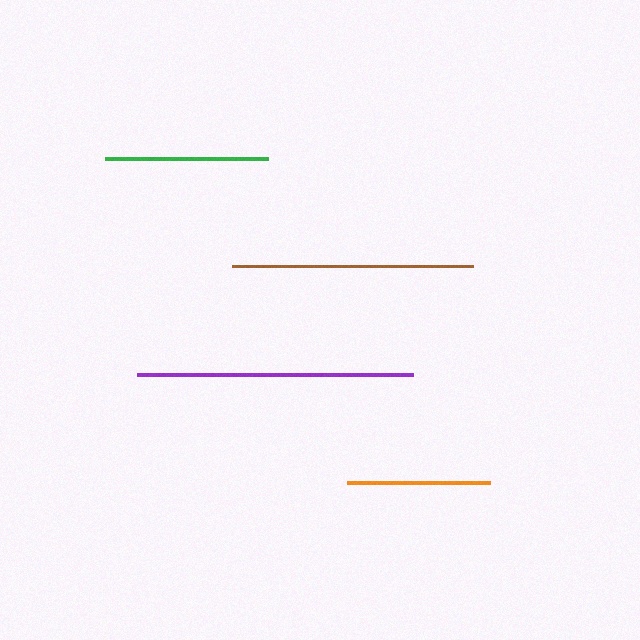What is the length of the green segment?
The green segment is approximately 163 pixels long.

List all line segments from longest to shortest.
From longest to shortest: purple, brown, green, orange.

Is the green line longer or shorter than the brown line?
The brown line is longer than the green line.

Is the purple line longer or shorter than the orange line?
The purple line is longer than the orange line.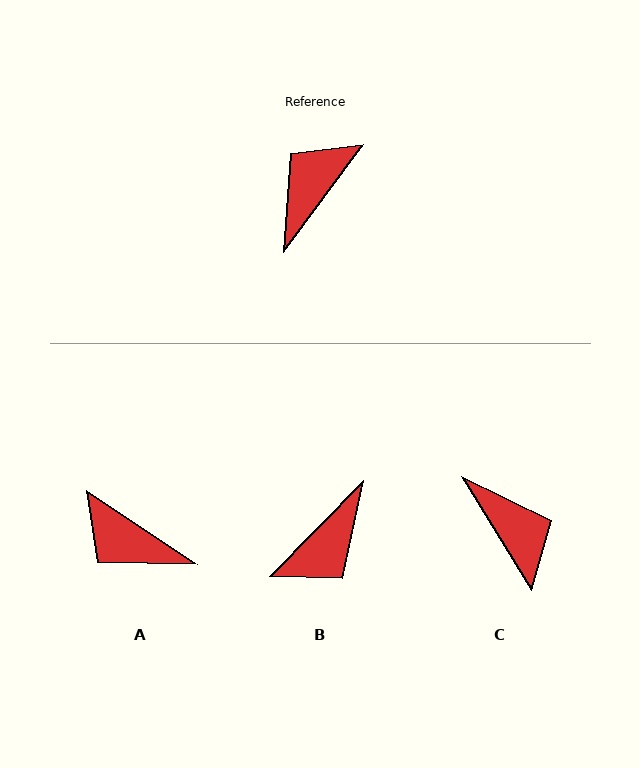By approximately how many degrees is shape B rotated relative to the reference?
Approximately 172 degrees counter-clockwise.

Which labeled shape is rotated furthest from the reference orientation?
B, about 172 degrees away.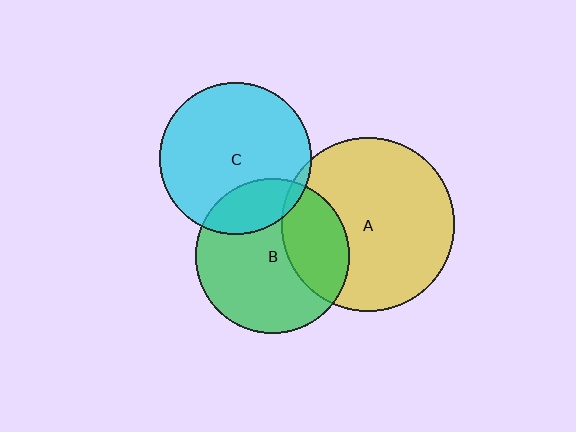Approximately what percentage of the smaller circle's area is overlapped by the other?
Approximately 30%.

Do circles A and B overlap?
Yes.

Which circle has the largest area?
Circle A (yellow).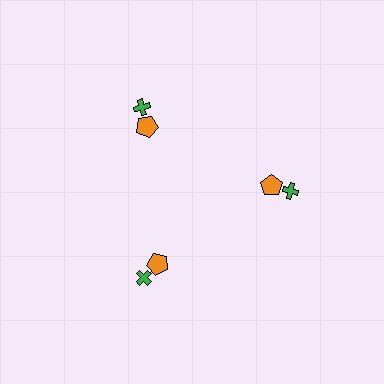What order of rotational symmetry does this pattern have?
This pattern has 3-fold rotational symmetry.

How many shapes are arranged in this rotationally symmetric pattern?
There are 6 shapes, arranged in 3 groups of 2.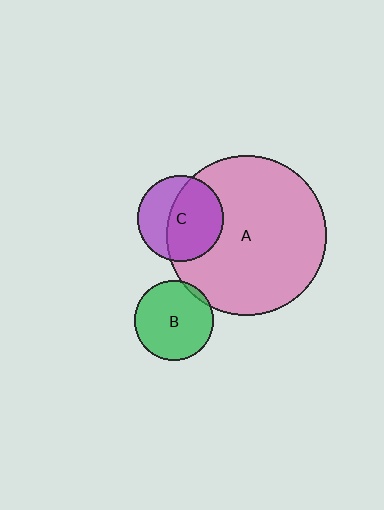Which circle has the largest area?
Circle A (pink).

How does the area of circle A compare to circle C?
Approximately 3.5 times.